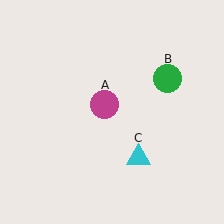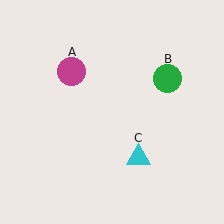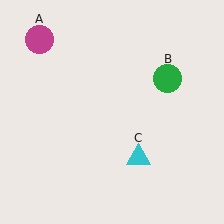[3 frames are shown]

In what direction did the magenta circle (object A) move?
The magenta circle (object A) moved up and to the left.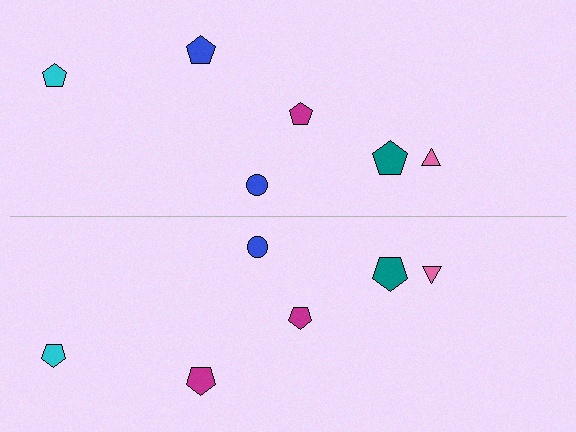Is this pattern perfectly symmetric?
No, the pattern is not perfectly symmetric. The magenta pentagon on the bottom side breaks the symmetry — its mirror counterpart is blue.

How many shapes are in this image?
There are 12 shapes in this image.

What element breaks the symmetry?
The magenta pentagon on the bottom side breaks the symmetry — its mirror counterpart is blue.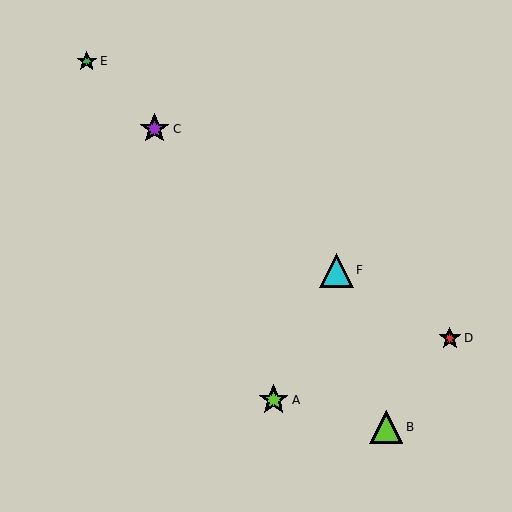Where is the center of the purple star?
The center of the purple star is at (155, 129).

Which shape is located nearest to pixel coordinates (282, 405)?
The lime star (labeled A) at (274, 400) is nearest to that location.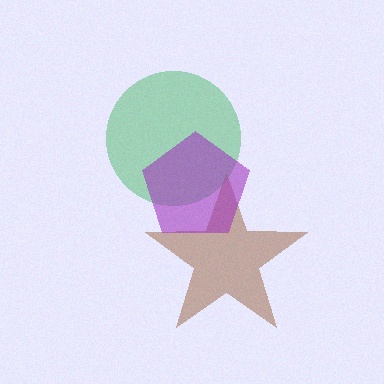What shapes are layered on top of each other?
The layered shapes are: a brown star, a green circle, a purple pentagon.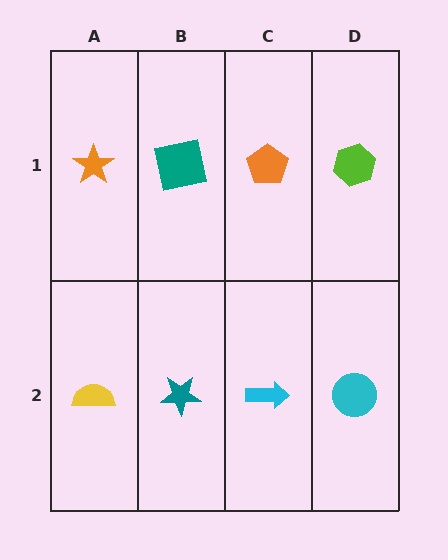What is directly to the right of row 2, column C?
A cyan circle.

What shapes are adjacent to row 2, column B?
A teal square (row 1, column B), a yellow semicircle (row 2, column A), a cyan arrow (row 2, column C).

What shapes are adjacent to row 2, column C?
An orange pentagon (row 1, column C), a teal star (row 2, column B), a cyan circle (row 2, column D).